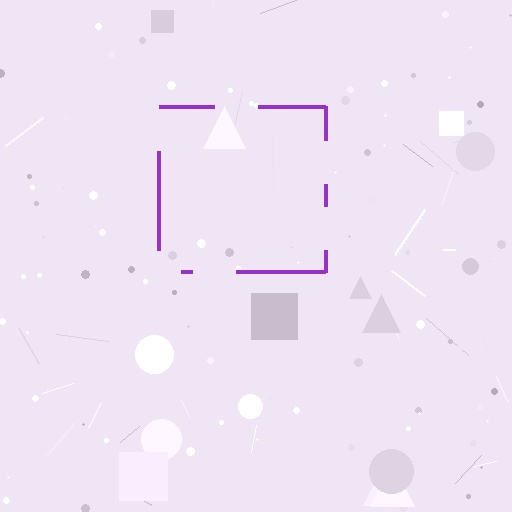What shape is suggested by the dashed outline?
The dashed outline suggests a square.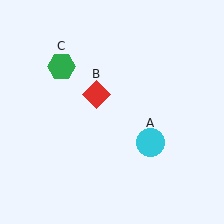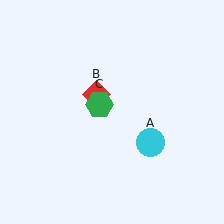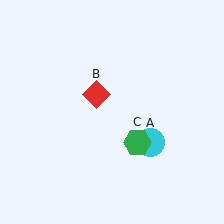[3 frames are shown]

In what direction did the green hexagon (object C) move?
The green hexagon (object C) moved down and to the right.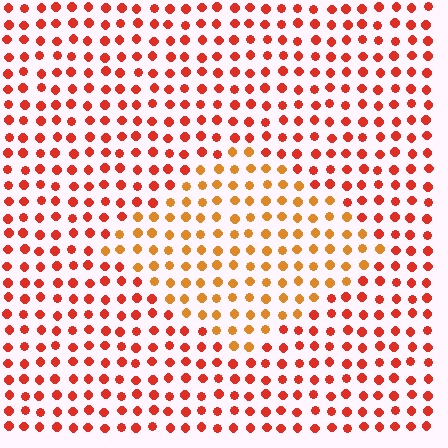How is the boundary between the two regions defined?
The boundary is defined purely by a slight shift in hue (about 30 degrees). Spacing, size, and orientation are identical on both sides.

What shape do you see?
I see a diamond.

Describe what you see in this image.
The image is filled with small red elements in a uniform arrangement. A diamond-shaped region is visible where the elements are tinted to a slightly different hue, forming a subtle color boundary.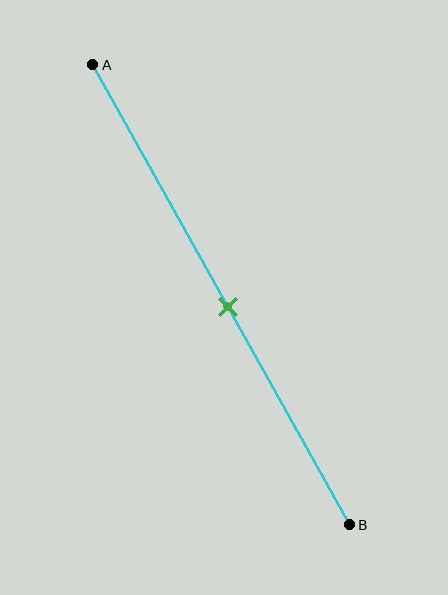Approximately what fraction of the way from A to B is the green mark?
The green mark is approximately 55% of the way from A to B.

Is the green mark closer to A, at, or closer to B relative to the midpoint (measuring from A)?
The green mark is approximately at the midpoint of segment AB.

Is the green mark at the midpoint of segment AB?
Yes, the mark is approximately at the midpoint.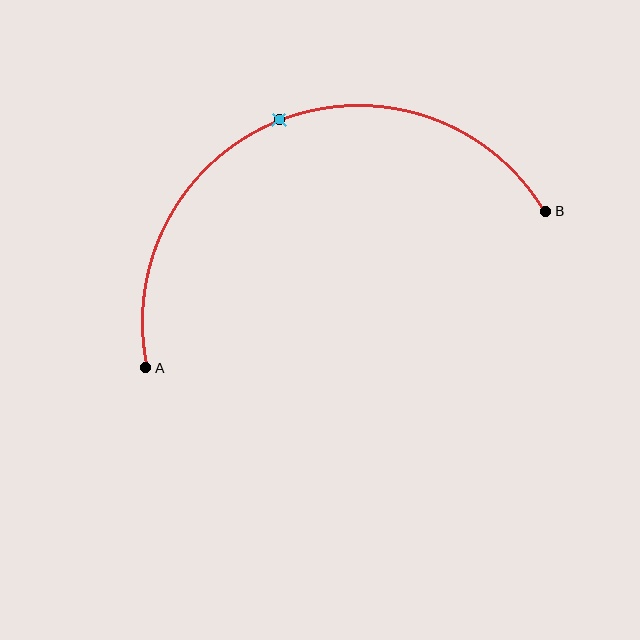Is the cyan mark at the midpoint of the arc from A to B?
Yes. The cyan mark lies on the arc at equal arc-length from both A and B — it is the arc midpoint.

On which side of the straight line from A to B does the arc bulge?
The arc bulges above the straight line connecting A and B.